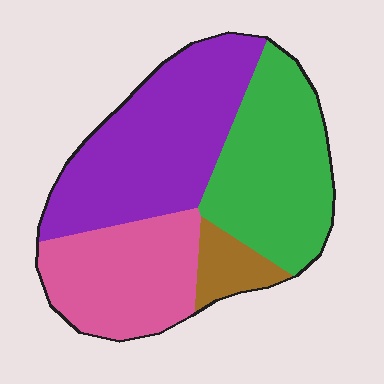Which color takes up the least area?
Brown, at roughly 5%.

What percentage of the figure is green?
Green covers about 30% of the figure.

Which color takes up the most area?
Purple, at roughly 35%.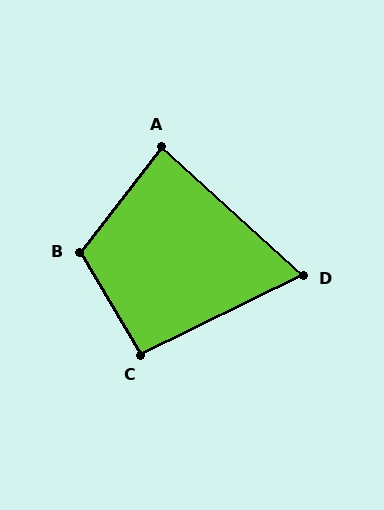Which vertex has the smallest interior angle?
D, at approximately 69 degrees.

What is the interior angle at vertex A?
Approximately 85 degrees (approximately right).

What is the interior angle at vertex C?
Approximately 95 degrees (approximately right).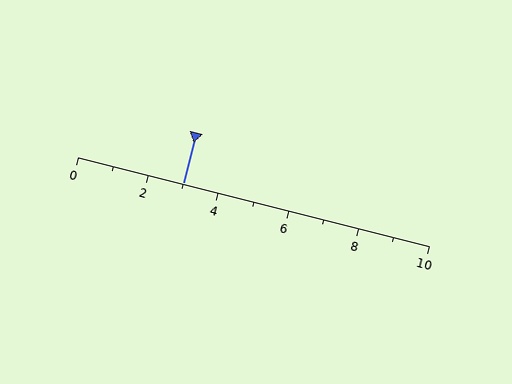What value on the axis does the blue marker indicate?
The marker indicates approximately 3.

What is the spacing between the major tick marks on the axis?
The major ticks are spaced 2 apart.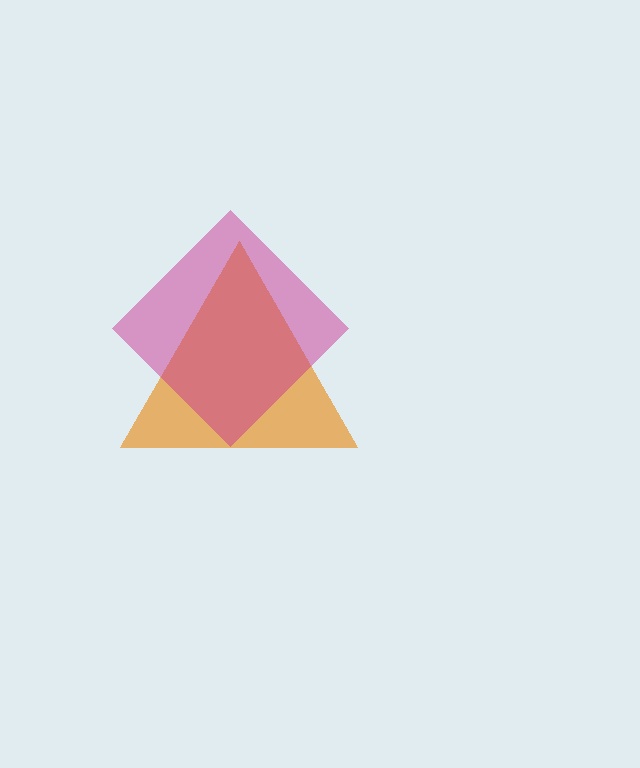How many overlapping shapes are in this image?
There are 2 overlapping shapes in the image.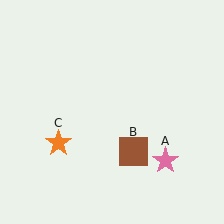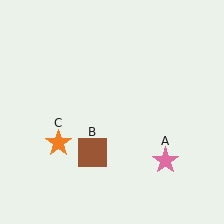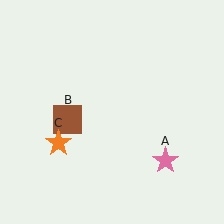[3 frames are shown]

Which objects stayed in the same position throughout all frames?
Pink star (object A) and orange star (object C) remained stationary.